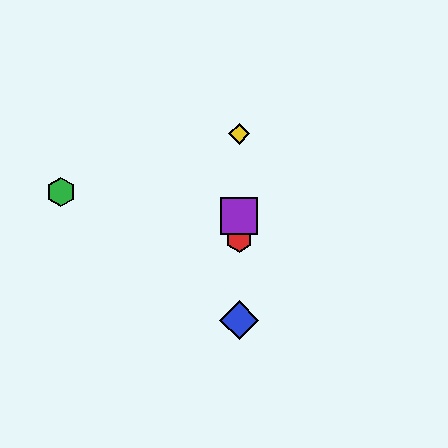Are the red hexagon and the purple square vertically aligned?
Yes, both are at x≈239.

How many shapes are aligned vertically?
4 shapes (the red hexagon, the blue diamond, the yellow diamond, the purple square) are aligned vertically.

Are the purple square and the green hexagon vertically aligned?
No, the purple square is at x≈239 and the green hexagon is at x≈61.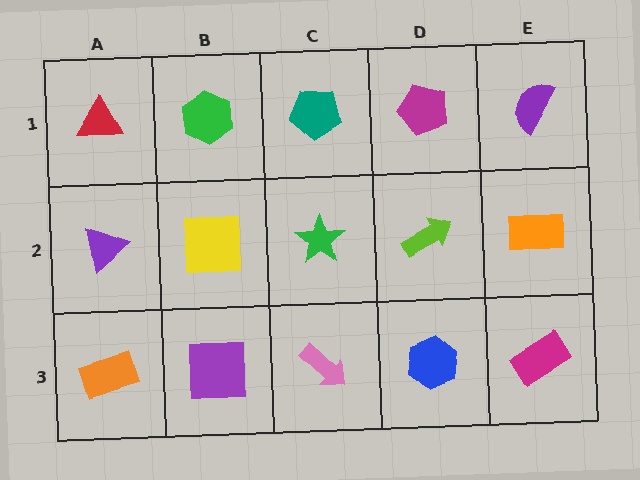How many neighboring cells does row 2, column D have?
4.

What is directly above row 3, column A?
A purple triangle.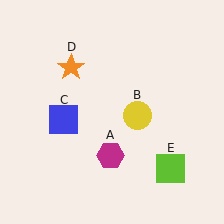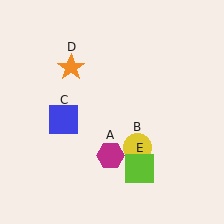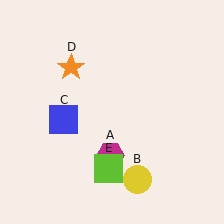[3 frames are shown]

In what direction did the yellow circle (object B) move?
The yellow circle (object B) moved down.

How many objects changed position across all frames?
2 objects changed position: yellow circle (object B), lime square (object E).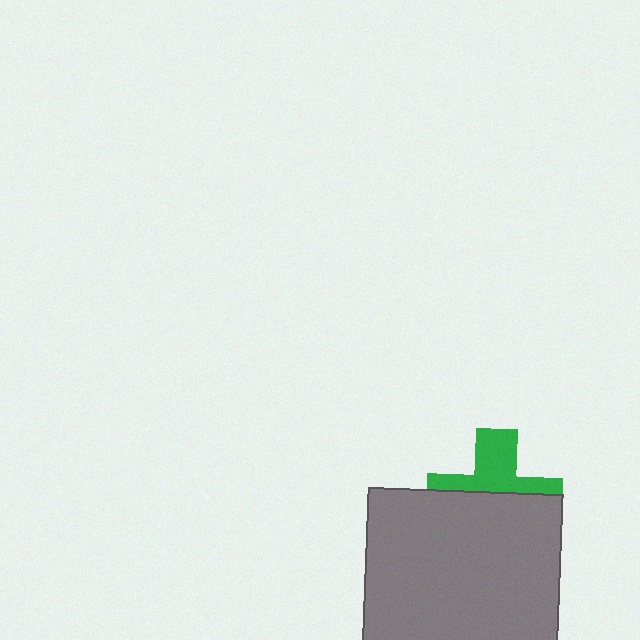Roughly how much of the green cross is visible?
A small part of it is visible (roughly 44%).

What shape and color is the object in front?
The object in front is a gray square.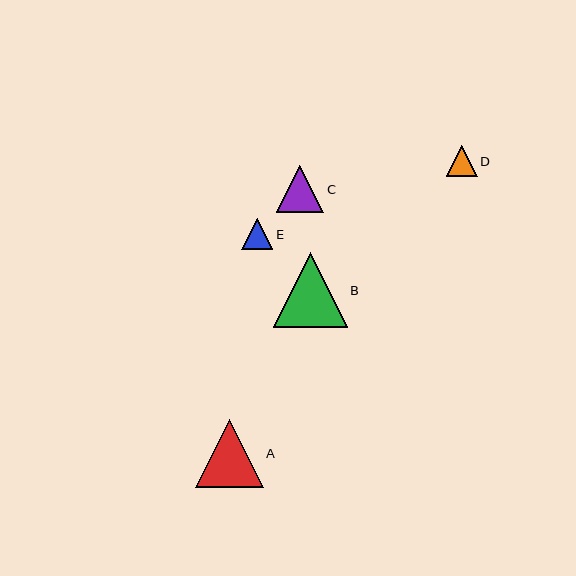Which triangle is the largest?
Triangle B is the largest with a size of approximately 74 pixels.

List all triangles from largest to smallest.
From largest to smallest: B, A, C, E, D.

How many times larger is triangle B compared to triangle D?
Triangle B is approximately 2.4 times the size of triangle D.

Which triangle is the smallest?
Triangle D is the smallest with a size of approximately 31 pixels.